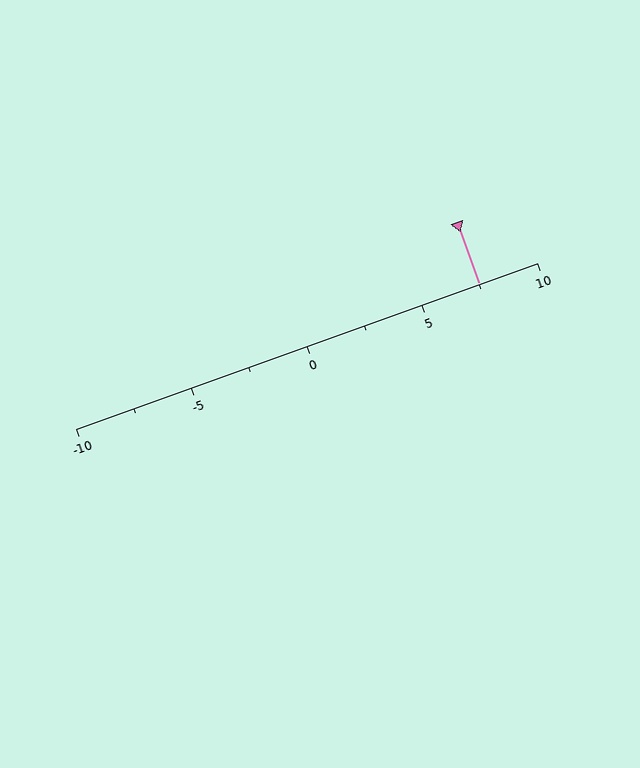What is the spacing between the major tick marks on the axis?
The major ticks are spaced 5 apart.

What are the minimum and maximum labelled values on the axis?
The axis runs from -10 to 10.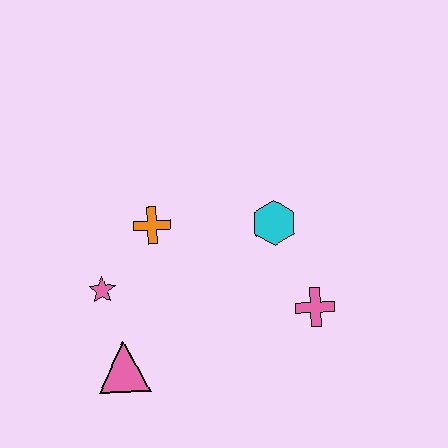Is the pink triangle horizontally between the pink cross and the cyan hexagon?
No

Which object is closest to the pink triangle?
The pink star is closest to the pink triangle.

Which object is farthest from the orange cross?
The pink cross is farthest from the orange cross.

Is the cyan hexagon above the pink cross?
Yes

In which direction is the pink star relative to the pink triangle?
The pink star is above the pink triangle.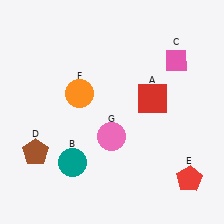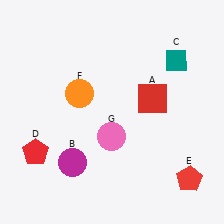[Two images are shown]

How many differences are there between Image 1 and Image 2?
There are 3 differences between the two images.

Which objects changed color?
B changed from teal to magenta. C changed from pink to teal. D changed from brown to red.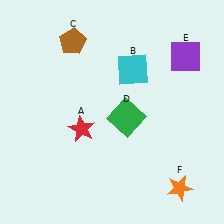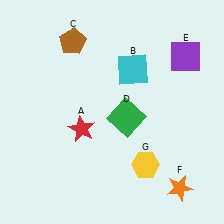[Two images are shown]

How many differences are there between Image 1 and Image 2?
There is 1 difference between the two images.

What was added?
A yellow hexagon (G) was added in Image 2.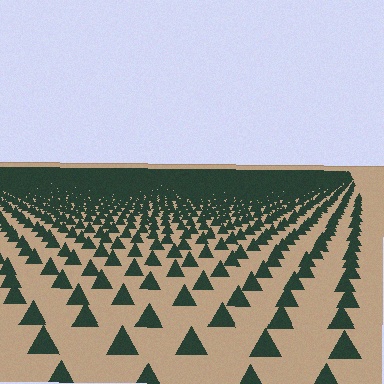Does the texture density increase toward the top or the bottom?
Density increases toward the top.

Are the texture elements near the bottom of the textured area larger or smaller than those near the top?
Larger. Near the bottom, elements are closer to the viewer and appear at a bigger on-screen size.